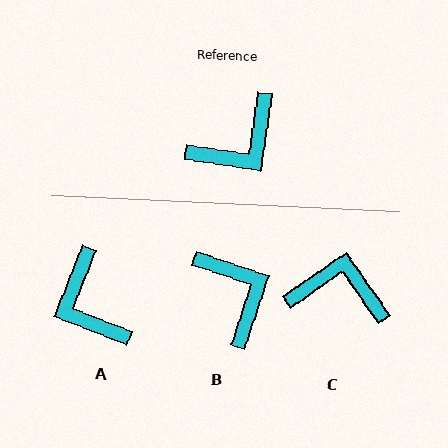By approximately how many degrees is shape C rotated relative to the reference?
Approximately 133 degrees counter-clockwise.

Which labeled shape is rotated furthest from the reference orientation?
C, about 133 degrees away.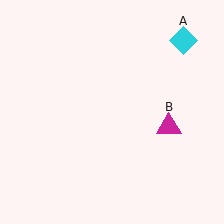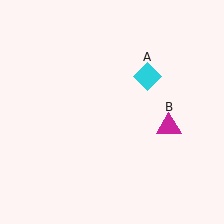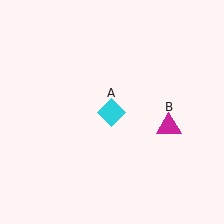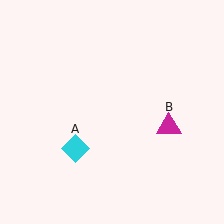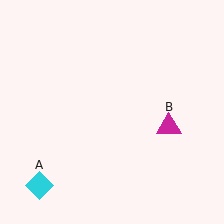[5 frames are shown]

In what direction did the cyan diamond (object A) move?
The cyan diamond (object A) moved down and to the left.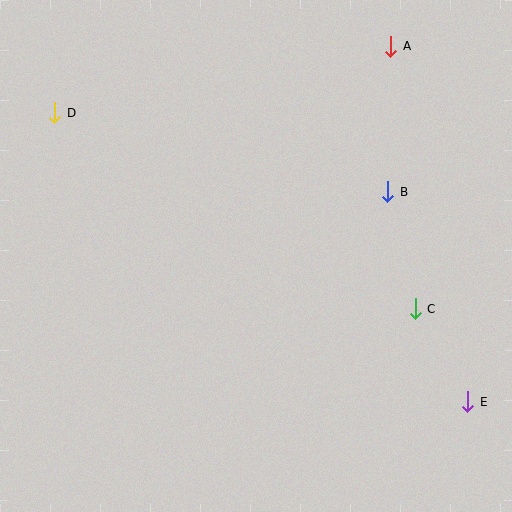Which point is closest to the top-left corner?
Point D is closest to the top-left corner.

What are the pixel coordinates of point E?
Point E is at (468, 402).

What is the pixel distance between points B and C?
The distance between B and C is 120 pixels.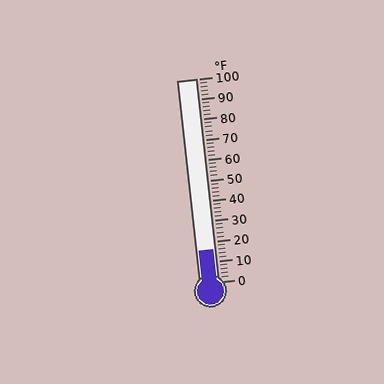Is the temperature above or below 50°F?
The temperature is below 50°F.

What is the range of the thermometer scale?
The thermometer scale ranges from 0°F to 100°F.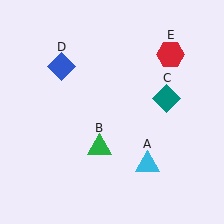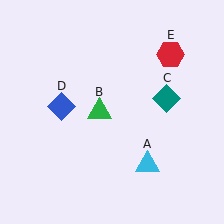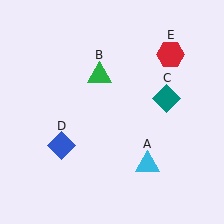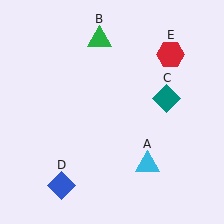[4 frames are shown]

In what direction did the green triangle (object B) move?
The green triangle (object B) moved up.